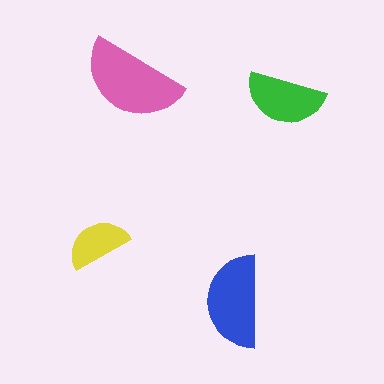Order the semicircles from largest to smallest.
the pink one, the blue one, the green one, the yellow one.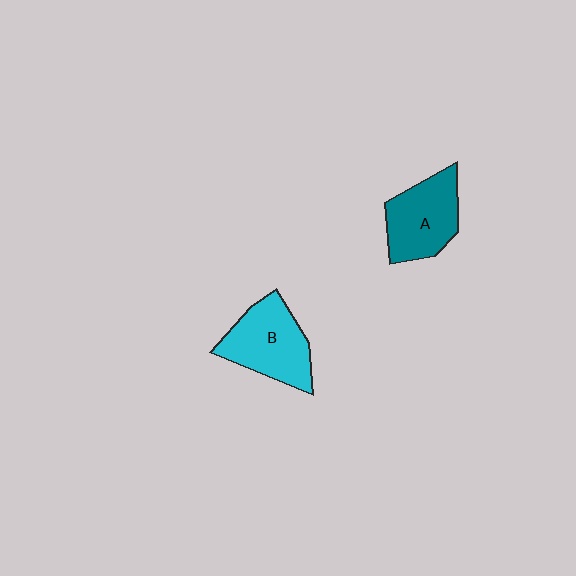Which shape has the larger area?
Shape B (cyan).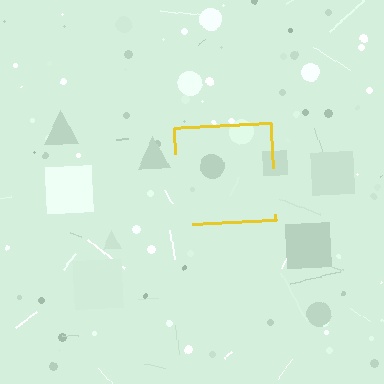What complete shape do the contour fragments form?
The contour fragments form a square.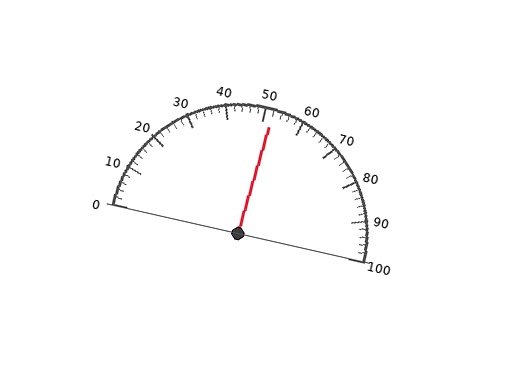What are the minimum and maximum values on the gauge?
The gauge ranges from 0 to 100.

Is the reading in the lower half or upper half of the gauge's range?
The reading is in the upper half of the range (0 to 100).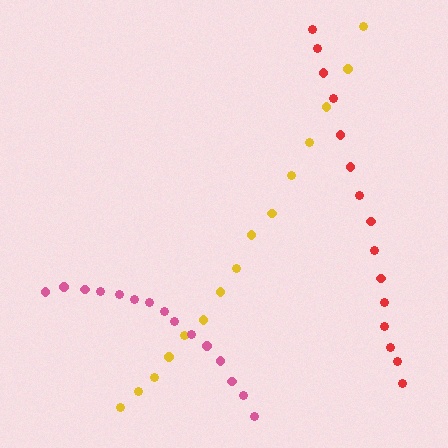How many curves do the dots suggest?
There are 3 distinct paths.